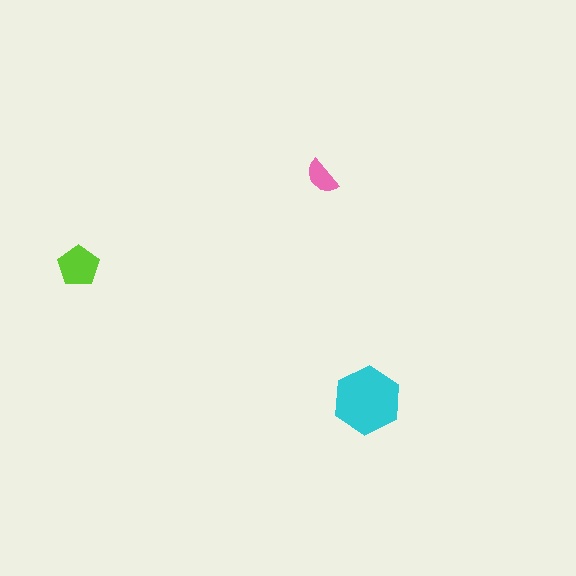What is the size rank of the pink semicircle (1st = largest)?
3rd.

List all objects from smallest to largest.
The pink semicircle, the lime pentagon, the cyan hexagon.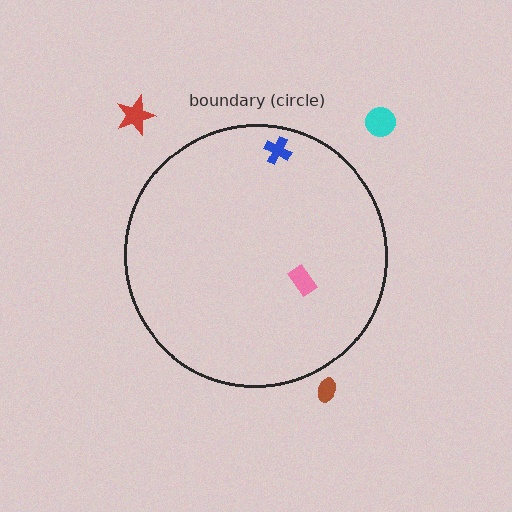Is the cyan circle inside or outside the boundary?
Outside.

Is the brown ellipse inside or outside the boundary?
Outside.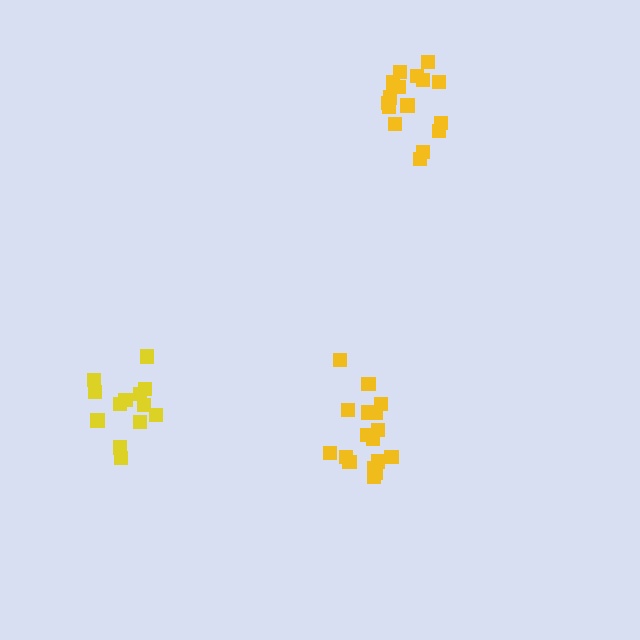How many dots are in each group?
Group 1: 13 dots, Group 2: 17 dots, Group 3: 16 dots (46 total).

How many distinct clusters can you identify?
There are 3 distinct clusters.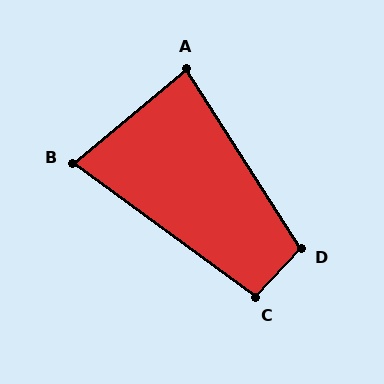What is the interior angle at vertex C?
Approximately 97 degrees (obtuse).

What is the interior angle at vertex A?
Approximately 83 degrees (acute).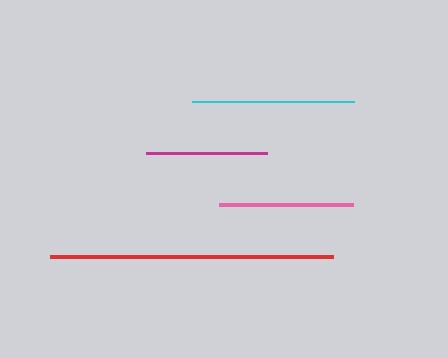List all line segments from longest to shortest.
From longest to shortest: red, cyan, pink, magenta.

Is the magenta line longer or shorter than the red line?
The red line is longer than the magenta line.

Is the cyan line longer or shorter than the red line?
The red line is longer than the cyan line.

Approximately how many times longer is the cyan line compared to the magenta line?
The cyan line is approximately 1.3 times the length of the magenta line.